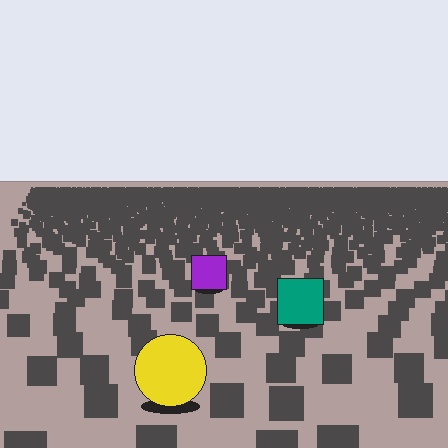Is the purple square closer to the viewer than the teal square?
No. The teal square is closer — you can tell from the texture gradient: the ground texture is coarser near it.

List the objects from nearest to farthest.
From nearest to farthest: the yellow circle, the teal square, the purple square.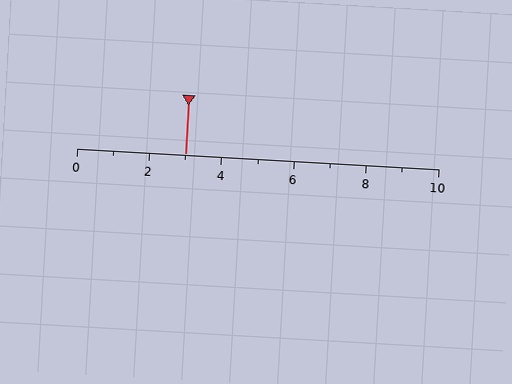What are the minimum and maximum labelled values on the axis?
The axis runs from 0 to 10.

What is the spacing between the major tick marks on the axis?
The major ticks are spaced 2 apart.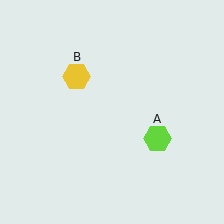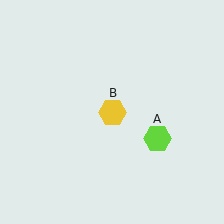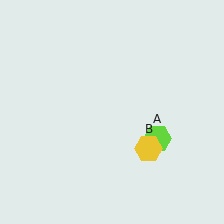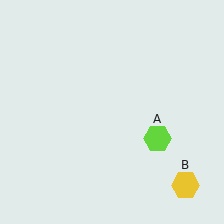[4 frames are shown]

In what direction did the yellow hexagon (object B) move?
The yellow hexagon (object B) moved down and to the right.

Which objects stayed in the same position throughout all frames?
Lime hexagon (object A) remained stationary.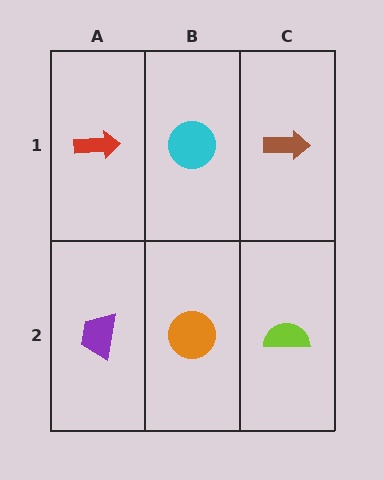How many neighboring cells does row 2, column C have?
2.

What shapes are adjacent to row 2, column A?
A red arrow (row 1, column A), an orange circle (row 2, column B).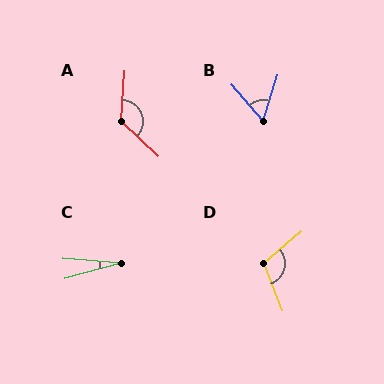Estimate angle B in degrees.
Approximately 58 degrees.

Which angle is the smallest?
C, at approximately 19 degrees.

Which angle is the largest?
A, at approximately 129 degrees.